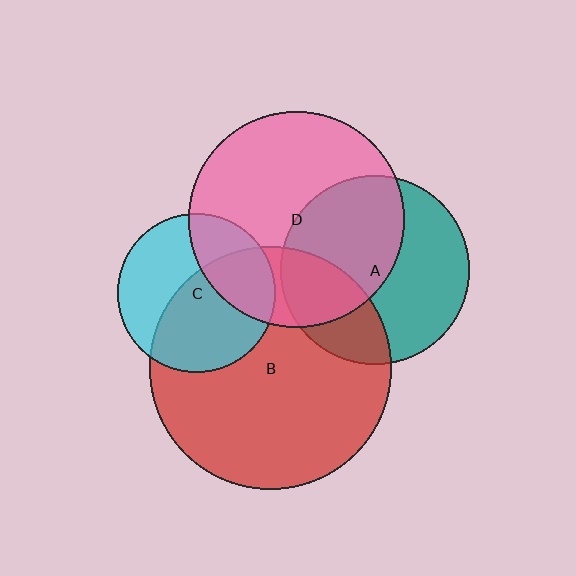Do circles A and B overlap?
Yes.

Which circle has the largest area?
Circle B (red).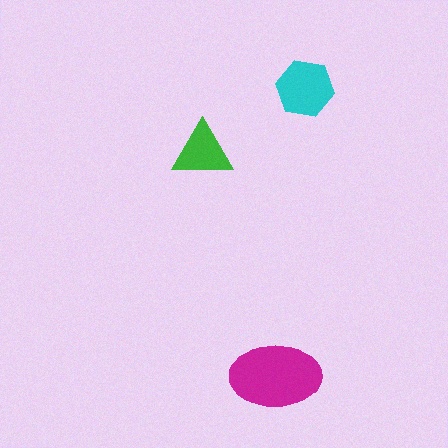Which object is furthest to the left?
The green triangle is leftmost.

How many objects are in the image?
There are 3 objects in the image.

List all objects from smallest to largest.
The green triangle, the cyan hexagon, the magenta ellipse.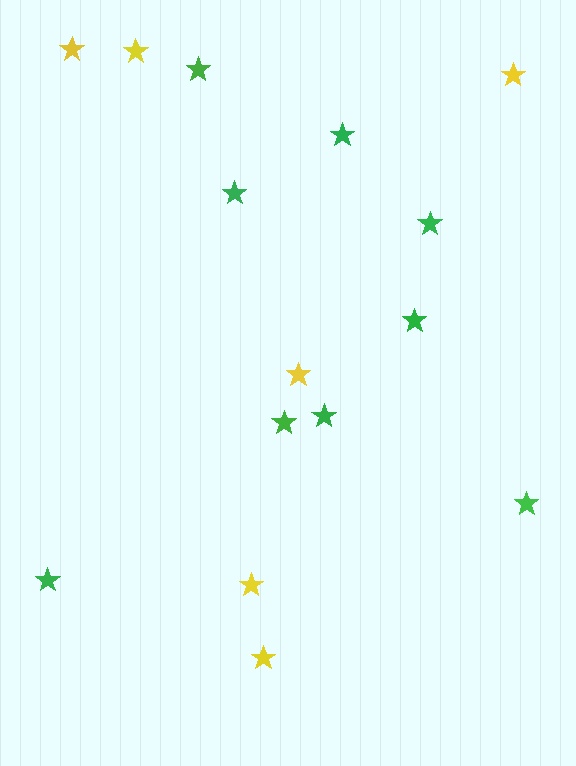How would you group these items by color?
There are 2 groups: one group of yellow stars (6) and one group of green stars (9).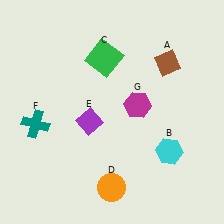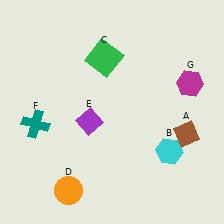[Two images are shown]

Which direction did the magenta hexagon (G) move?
The magenta hexagon (G) moved right.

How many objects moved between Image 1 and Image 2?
3 objects moved between the two images.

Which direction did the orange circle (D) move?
The orange circle (D) moved left.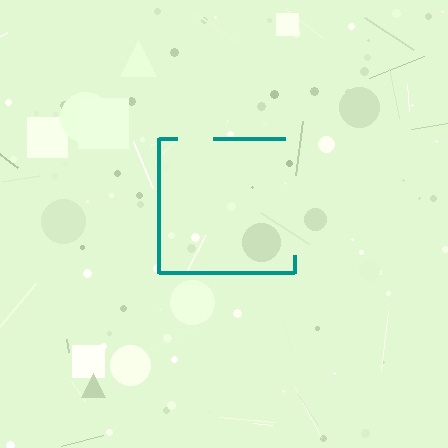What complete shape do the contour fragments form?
The contour fragments form a square.